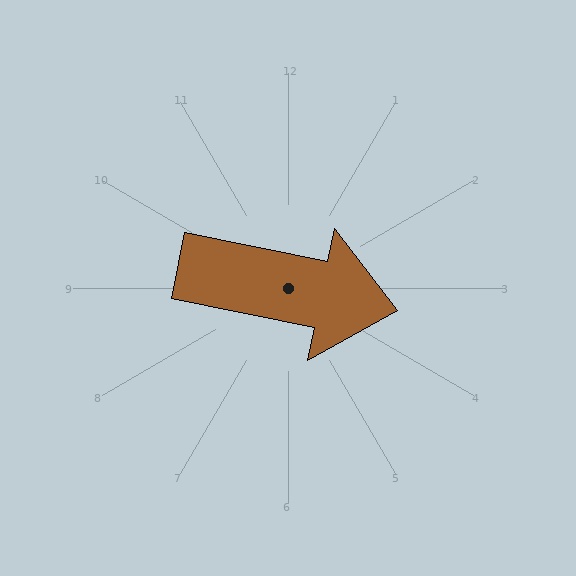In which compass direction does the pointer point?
East.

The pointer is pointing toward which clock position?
Roughly 3 o'clock.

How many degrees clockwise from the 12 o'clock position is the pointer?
Approximately 102 degrees.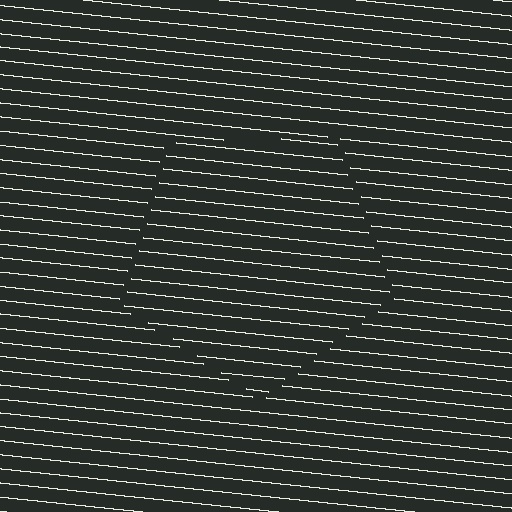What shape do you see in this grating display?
An illusory pentagon. The interior of the shape contains the same grating, shifted by half a period — the contour is defined by the phase discontinuity where line-ends from the inner and outer gratings abut.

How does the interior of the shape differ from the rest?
The interior of the shape contains the same grating, shifted by half a period — the contour is defined by the phase discontinuity where line-ends from the inner and outer gratings abut.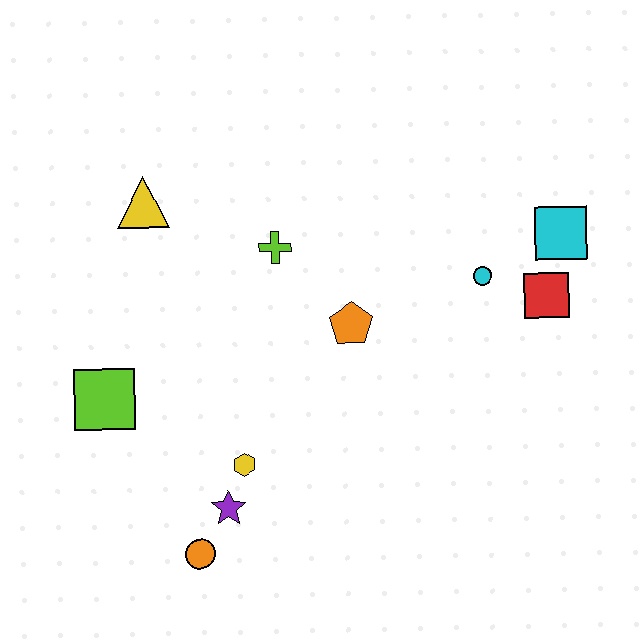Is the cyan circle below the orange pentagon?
No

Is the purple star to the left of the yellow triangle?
No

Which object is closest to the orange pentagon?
The lime cross is closest to the orange pentagon.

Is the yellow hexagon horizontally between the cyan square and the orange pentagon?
No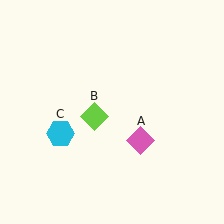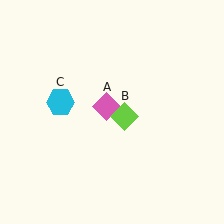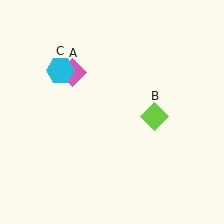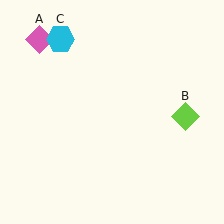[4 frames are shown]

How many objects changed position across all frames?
3 objects changed position: pink diamond (object A), lime diamond (object B), cyan hexagon (object C).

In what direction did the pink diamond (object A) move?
The pink diamond (object A) moved up and to the left.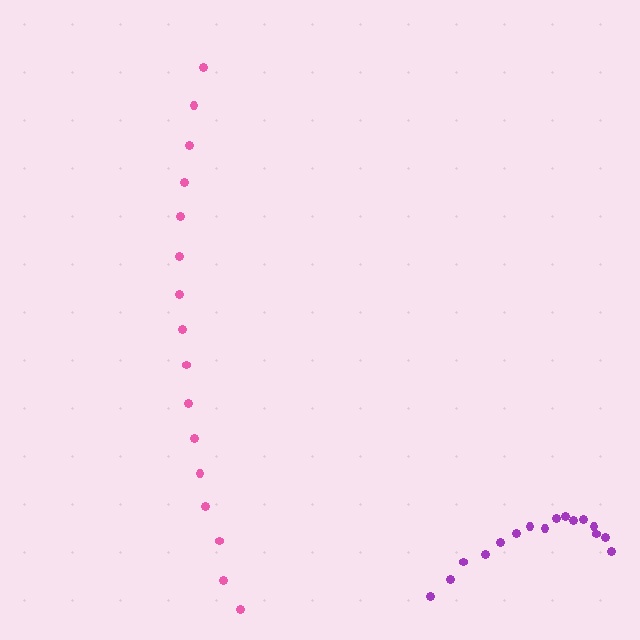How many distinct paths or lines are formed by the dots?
There are 2 distinct paths.